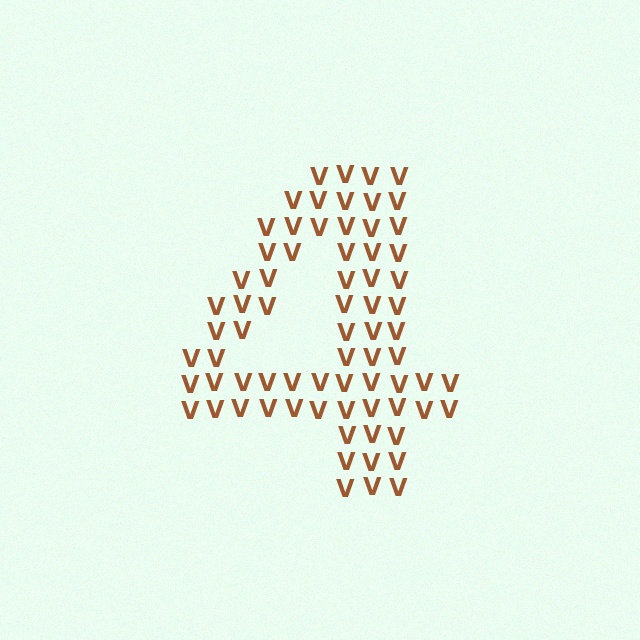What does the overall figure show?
The overall figure shows the digit 4.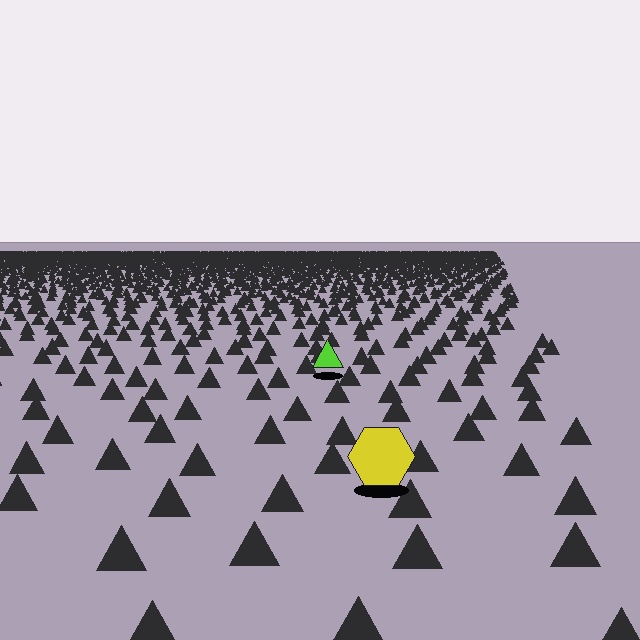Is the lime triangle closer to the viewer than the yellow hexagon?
No. The yellow hexagon is closer — you can tell from the texture gradient: the ground texture is coarser near it.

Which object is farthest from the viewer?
The lime triangle is farthest from the viewer. It appears smaller and the ground texture around it is denser.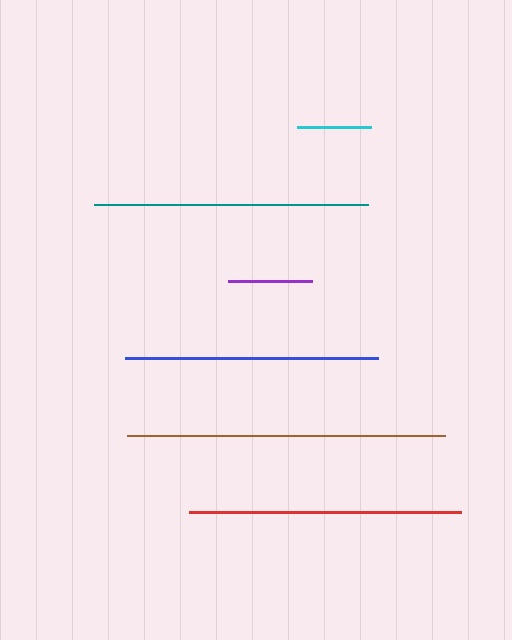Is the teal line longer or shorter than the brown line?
The brown line is longer than the teal line.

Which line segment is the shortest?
The cyan line is the shortest at approximately 73 pixels.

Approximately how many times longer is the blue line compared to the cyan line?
The blue line is approximately 3.4 times the length of the cyan line.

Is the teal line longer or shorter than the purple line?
The teal line is longer than the purple line.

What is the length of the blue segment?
The blue segment is approximately 252 pixels long.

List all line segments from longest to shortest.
From longest to shortest: brown, teal, red, blue, purple, cyan.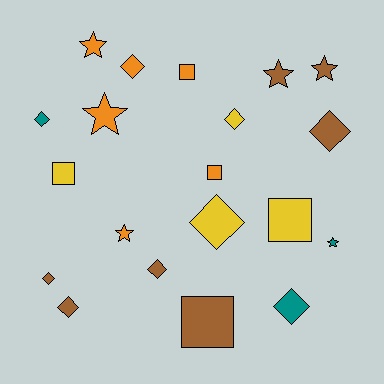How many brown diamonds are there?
There are 4 brown diamonds.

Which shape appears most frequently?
Diamond, with 9 objects.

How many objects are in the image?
There are 20 objects.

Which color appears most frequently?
Brown, with 7 objects.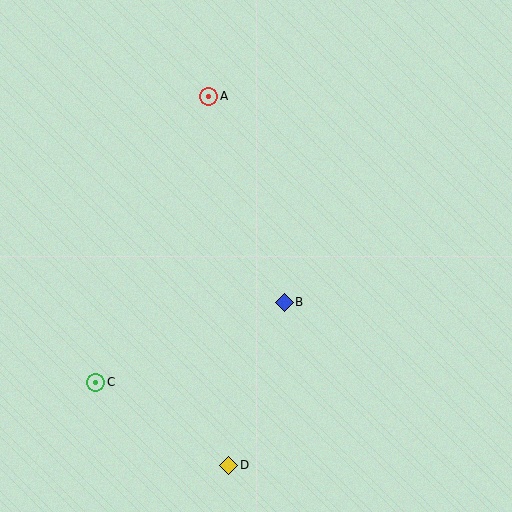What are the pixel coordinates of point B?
Point B is at (284, 302).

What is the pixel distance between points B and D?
The distance between B and D is 172 pixels.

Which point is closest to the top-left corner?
Point A is closest to the top-left corner.